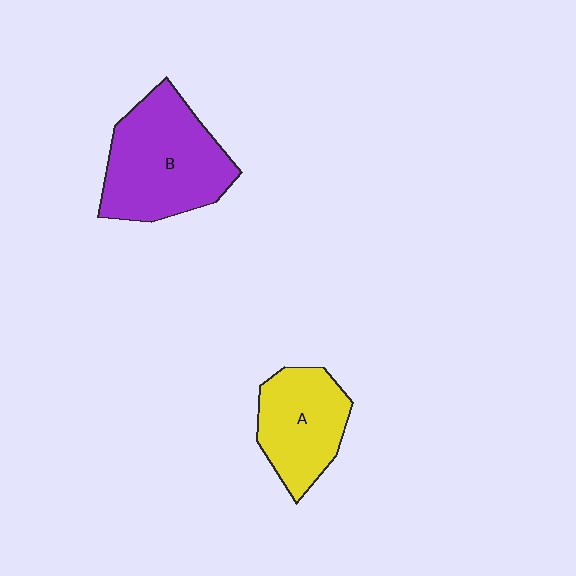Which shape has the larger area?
Shape B (purple).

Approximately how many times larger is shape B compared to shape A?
Approximately 1.4 times.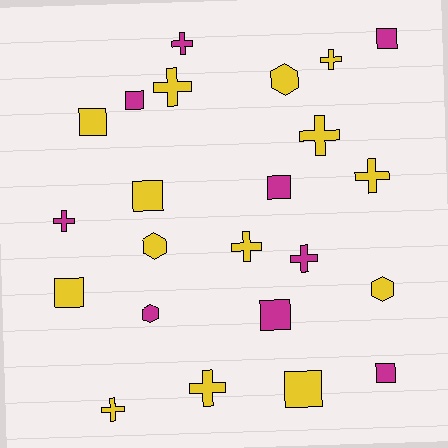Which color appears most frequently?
Yellow, with 14 objects.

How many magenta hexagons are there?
There is 1 magenta hexagon.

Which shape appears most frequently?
Cross, with 10 objects.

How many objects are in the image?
There are 23 objects.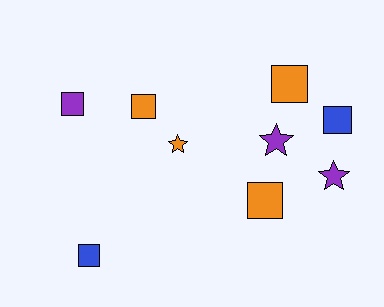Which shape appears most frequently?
Square, with 6 objects.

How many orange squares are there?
There are 3 orange squares.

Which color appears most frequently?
Orange, with 4 objects.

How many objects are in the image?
There are 9 objects.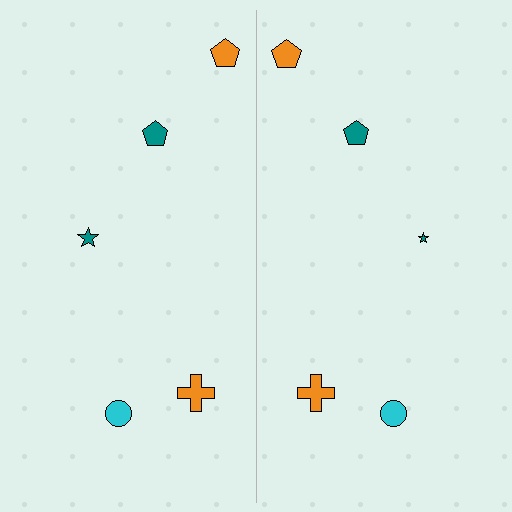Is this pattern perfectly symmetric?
No, the pattern is not perfectly symmetric. The teal star on the right side has a different size than its mirror counterpart.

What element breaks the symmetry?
The teal star on the right side has a different size than its mirror counterpart.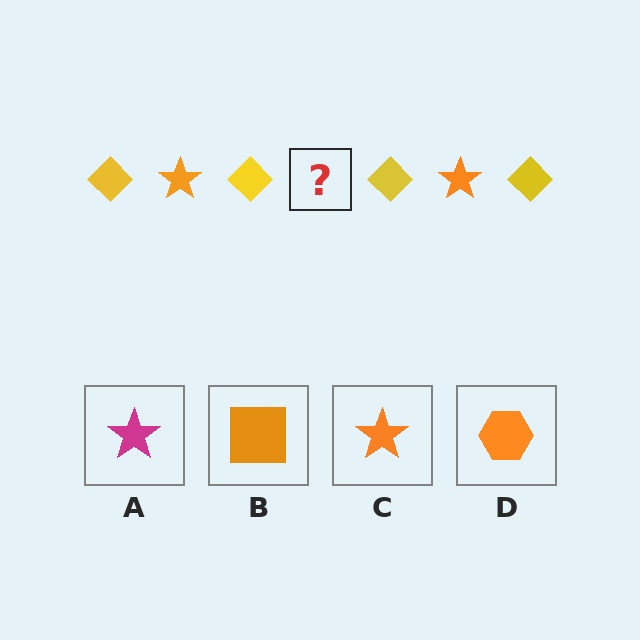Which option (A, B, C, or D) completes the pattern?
C.